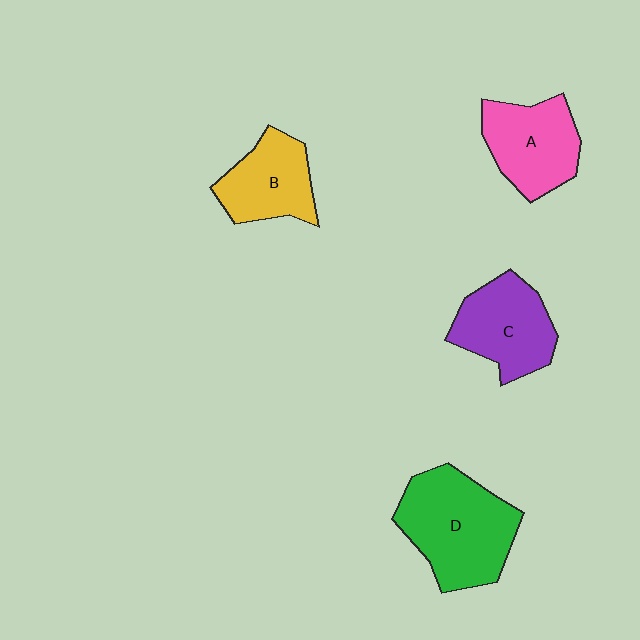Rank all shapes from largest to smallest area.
From largest to smallest: D (green), C (purple), A (pink), B (yellow).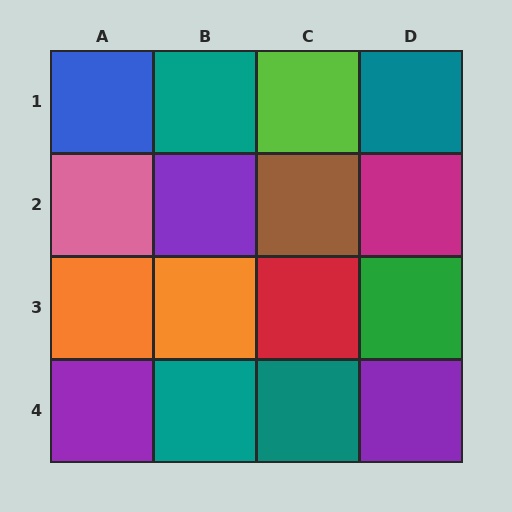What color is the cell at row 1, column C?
Lime.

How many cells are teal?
4 cells are teal.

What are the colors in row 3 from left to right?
Orange, orange, red, green.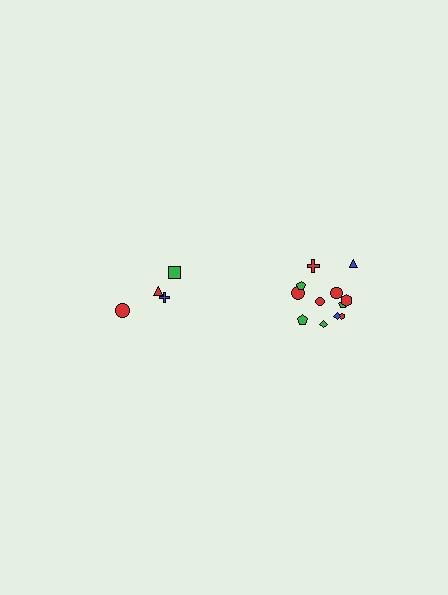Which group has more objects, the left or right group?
The right group.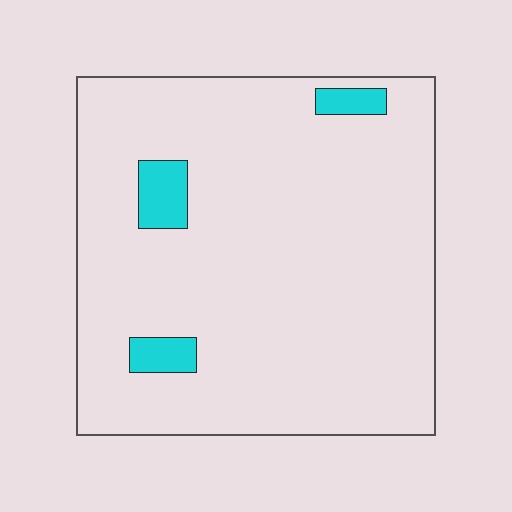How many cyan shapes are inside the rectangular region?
3.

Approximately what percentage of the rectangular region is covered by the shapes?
Approximately 5%.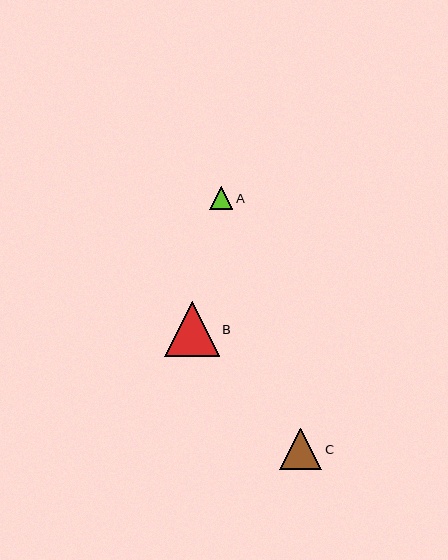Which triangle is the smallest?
Triangle A is the smallest with a size of approximately 23 pixels.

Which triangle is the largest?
Triangle B is the largest with a size of approximately 55 pixels.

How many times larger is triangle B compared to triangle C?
Triangle B is approximately 1.3 times the size of triangle C.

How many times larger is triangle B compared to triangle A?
Triangle B is approximately 2.4 times the size of triangle A.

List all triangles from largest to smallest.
From largest to smallest: B, C, A.